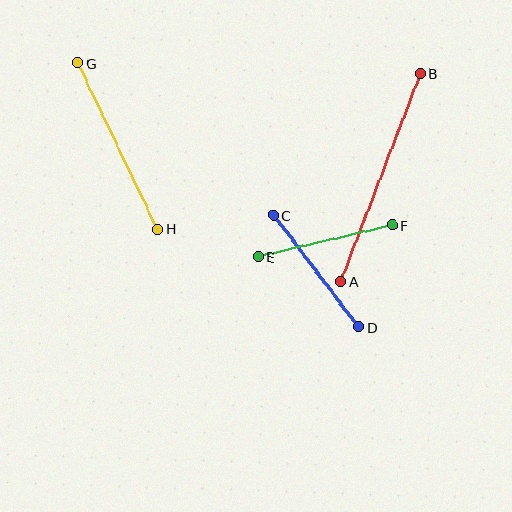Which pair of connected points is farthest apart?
Points A and B are farthest apart.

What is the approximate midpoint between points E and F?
The midpoint is at approximately (325, 241) pixels.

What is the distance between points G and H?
The distance is approximately 184 pixels.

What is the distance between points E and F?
The distance is approximately 138 pixels.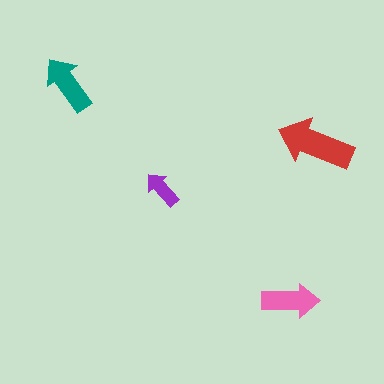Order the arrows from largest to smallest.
the red one, the teal one, the pink one, the purple one.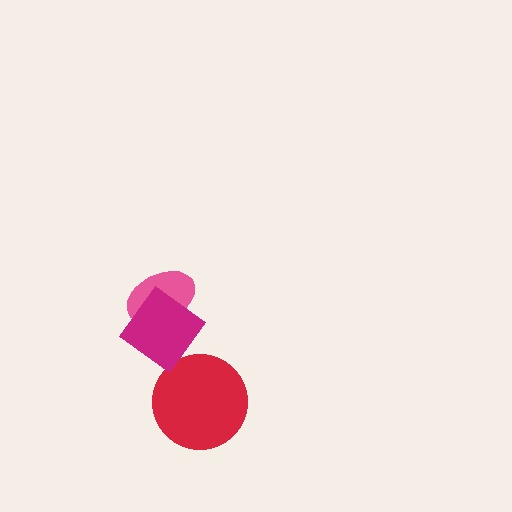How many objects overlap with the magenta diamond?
1 object overlaps with the magenta diamond.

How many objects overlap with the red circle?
0 objects overlap with the red circle.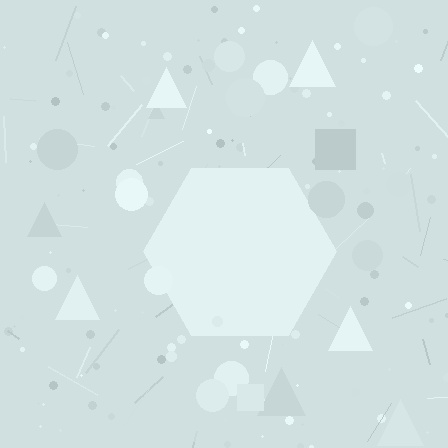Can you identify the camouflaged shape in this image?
The camouflaged shape is a hexagon.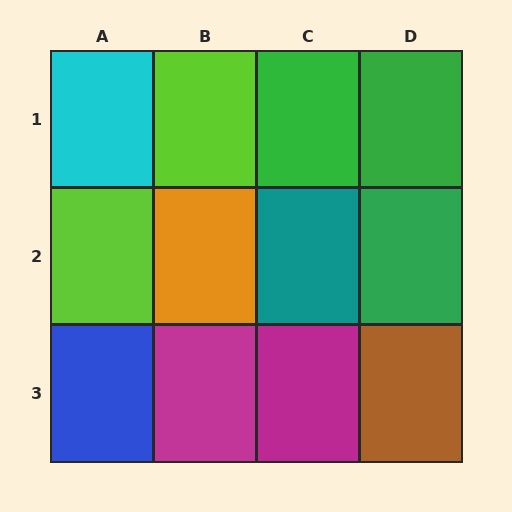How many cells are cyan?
1 cell is cyan.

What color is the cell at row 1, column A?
Cyan.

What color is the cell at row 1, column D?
Green.